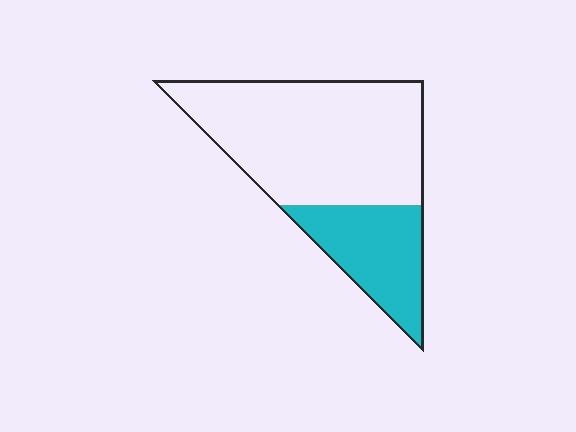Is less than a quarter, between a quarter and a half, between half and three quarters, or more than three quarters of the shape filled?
Between a quarter and a half.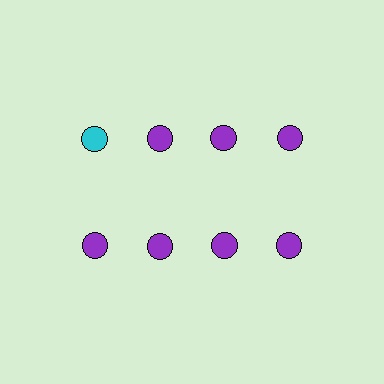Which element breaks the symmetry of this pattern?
The cyan circle in the top row, leftmost column breaks the symmetry. All other shapes are purple circles.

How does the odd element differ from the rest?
It has a different color: cyan instead of purple.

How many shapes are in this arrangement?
There are 8 shapes arranged in a grid pattern.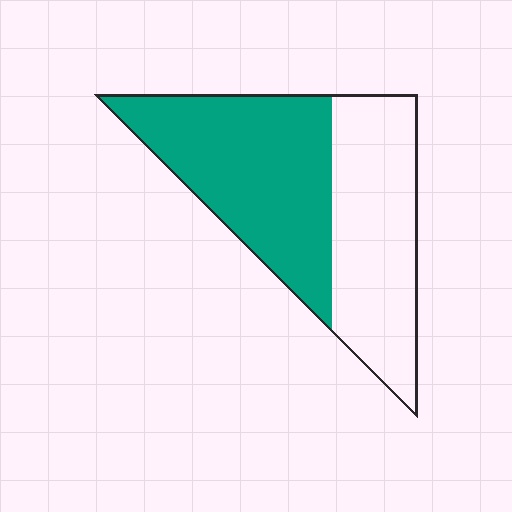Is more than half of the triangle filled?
Yes.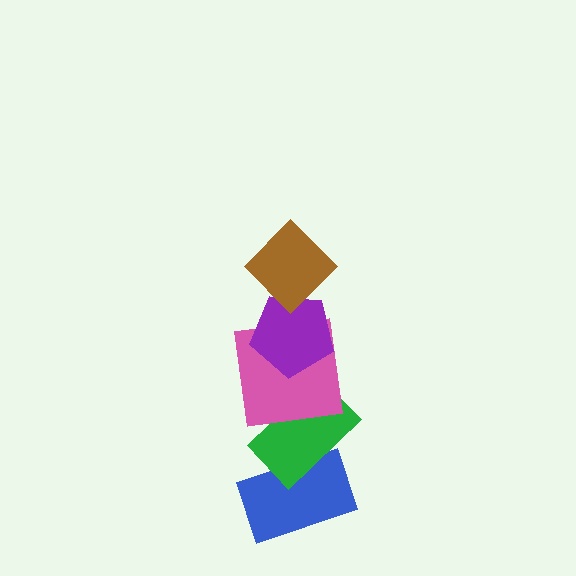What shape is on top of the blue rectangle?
The green rectangle is on top of the blue rectangle.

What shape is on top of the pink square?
The purple pentagon is on top of the pink square.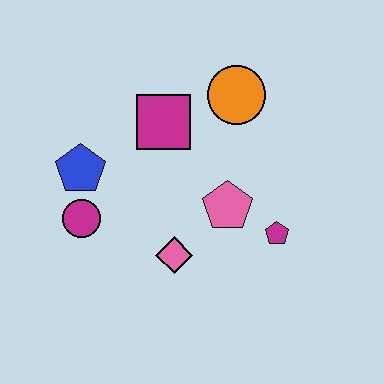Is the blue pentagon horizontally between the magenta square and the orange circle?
No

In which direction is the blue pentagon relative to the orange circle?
The blue pentagon is to the left of the orange circle.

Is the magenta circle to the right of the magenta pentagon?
No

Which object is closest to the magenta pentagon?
The pink pentagon is closest to the magenta pentagon.